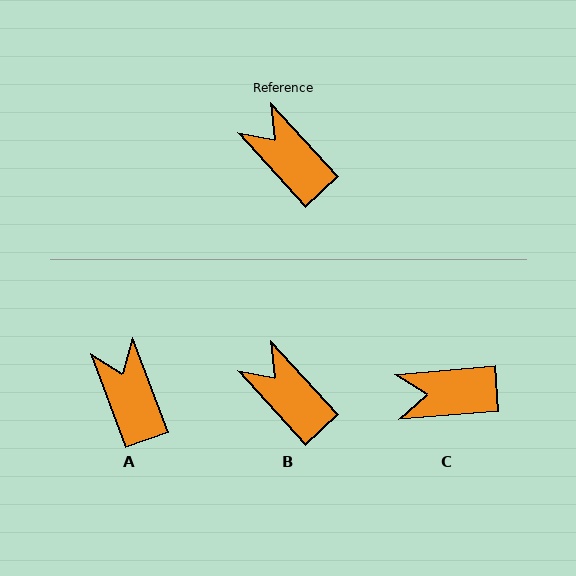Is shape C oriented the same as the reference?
No, it is off by about 52 degrees.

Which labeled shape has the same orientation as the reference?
B.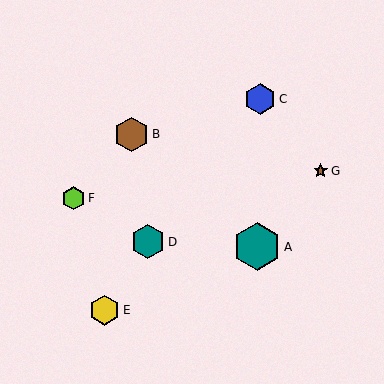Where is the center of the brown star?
The center of the brown star is at (321, 171).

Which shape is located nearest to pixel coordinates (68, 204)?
The lime hexagon (labeled F) at (73, 198) is nearest to that location.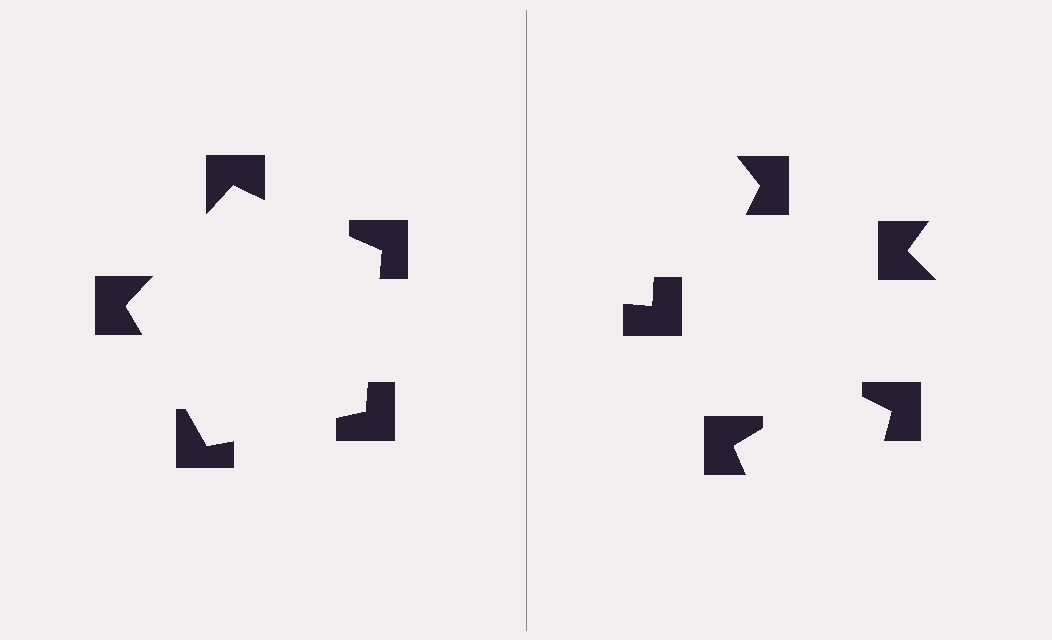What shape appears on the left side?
An illusory pentagon.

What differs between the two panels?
The notched squares are positioned identically on both sides; only the wedge orientations differ. On the left they align to a pentagon; on the right they are misaligned.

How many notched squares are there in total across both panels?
10 — 5 on each side.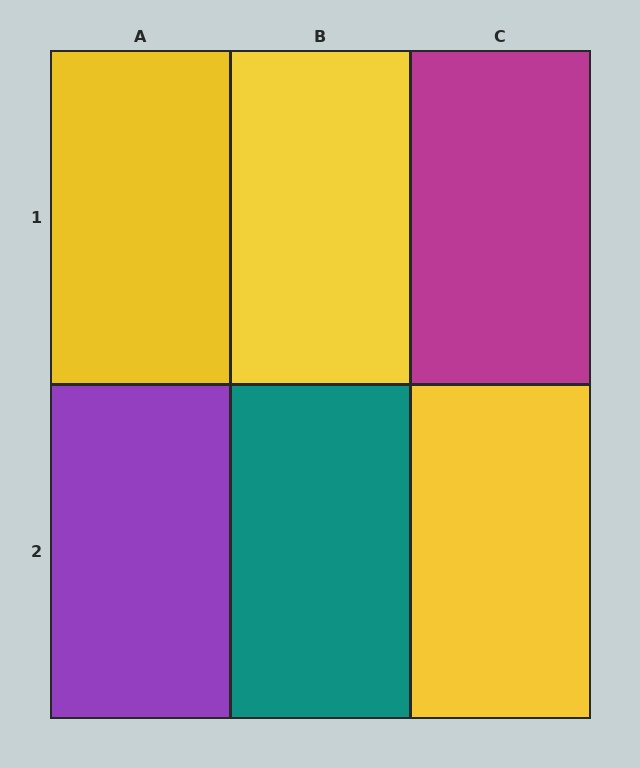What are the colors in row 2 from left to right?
Purple, teal, yellow.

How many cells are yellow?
3 cells are yellow.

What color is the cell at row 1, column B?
Yellow.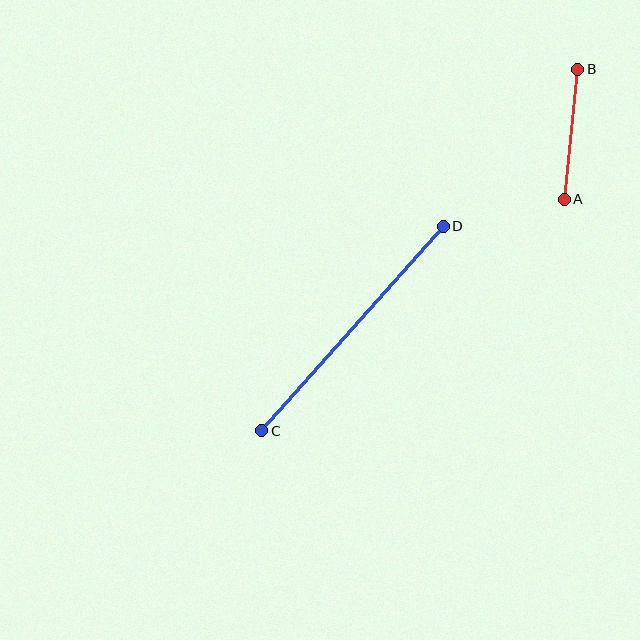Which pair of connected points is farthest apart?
Points C and D are farthest apart.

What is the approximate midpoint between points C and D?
The midpoint is at approximately (352, 328) pixels.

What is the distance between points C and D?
The distance is approximately 273 pixels.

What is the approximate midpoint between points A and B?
The midpoint is at approximately (571, 134) pixels.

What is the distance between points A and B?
The distance is approximately 131 pixels.